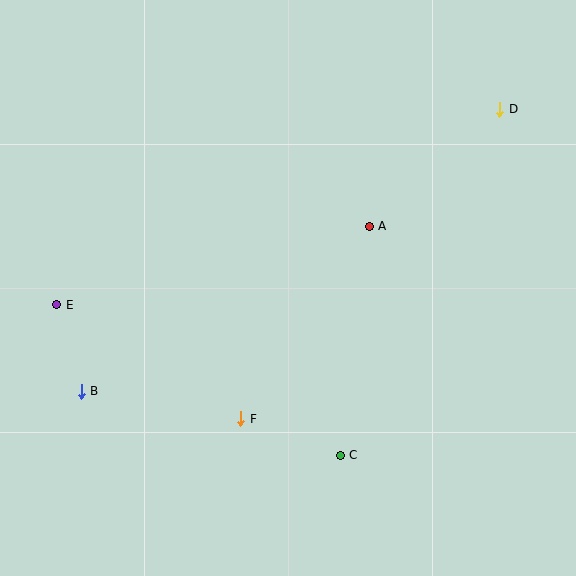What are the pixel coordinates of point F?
Point F is at (241, 419).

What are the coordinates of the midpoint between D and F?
The midpoint between D and F is at (370, 264).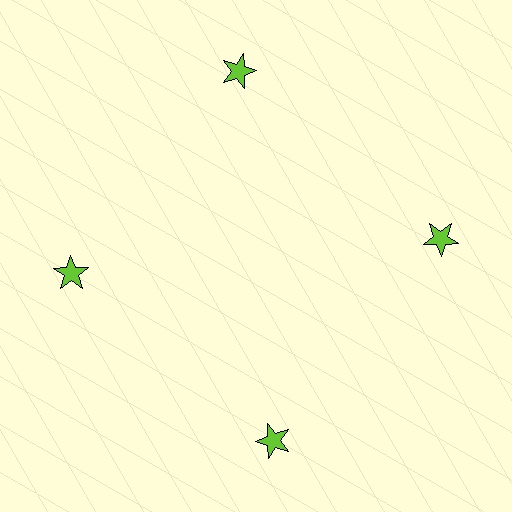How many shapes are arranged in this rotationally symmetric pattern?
There are 4 shapes, arranged in 4 groups of 1.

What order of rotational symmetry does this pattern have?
This pattern has 4-fold rotational symmetry.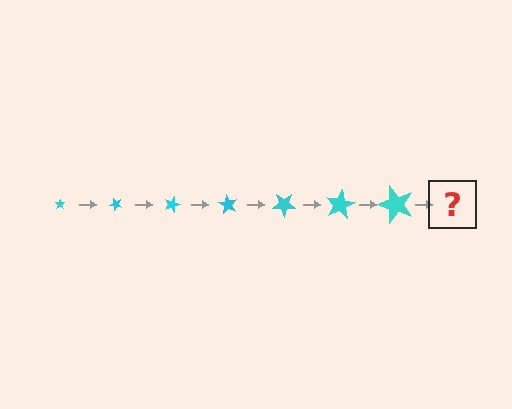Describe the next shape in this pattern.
It should be a star, larger than the previous one and rotated 315 degrees from the start.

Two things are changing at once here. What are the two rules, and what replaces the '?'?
The two rules are that the star grows larger each step and it rotates 45 degrees each step. The '?' should be a star, larger than the previous one and rotated 315 degrees from the start.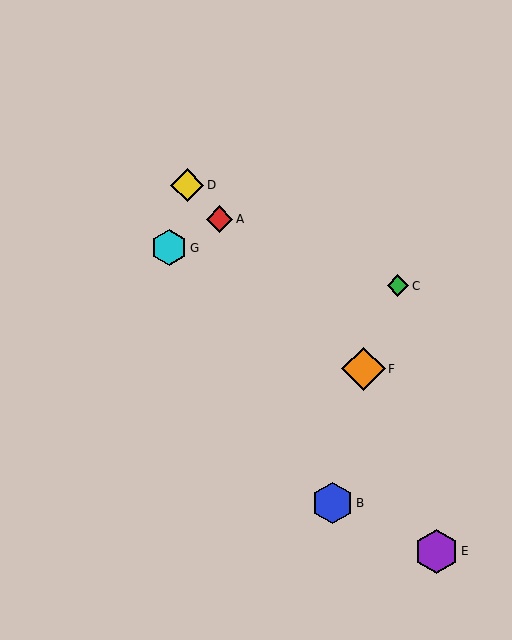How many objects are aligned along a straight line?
3 objects (A, D, F) are aligned along a straight line.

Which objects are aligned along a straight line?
Objects A, D, F are aligned along a straight line.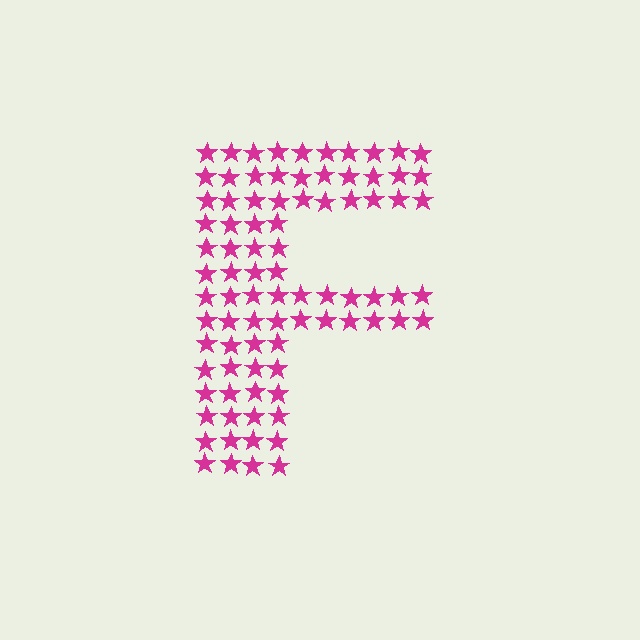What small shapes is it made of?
It is made of small stars.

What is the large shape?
The large shape is the letter F.